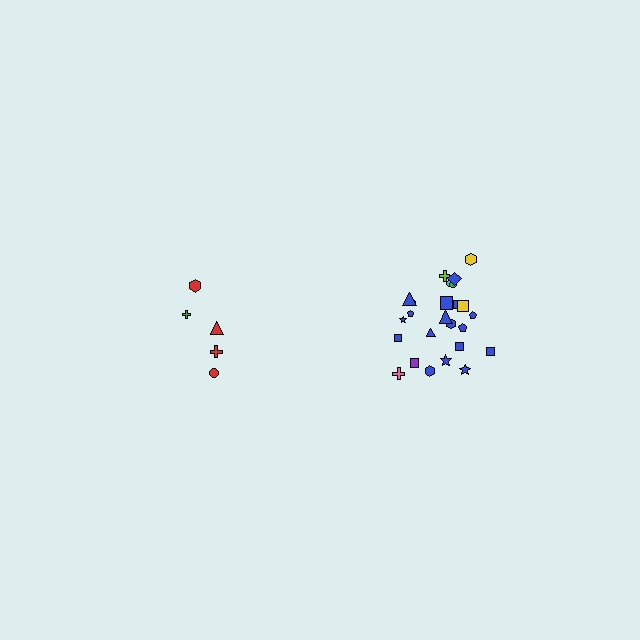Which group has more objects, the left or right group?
The right group.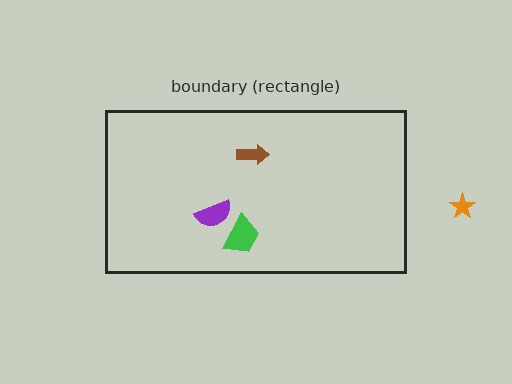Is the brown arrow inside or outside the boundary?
Inside.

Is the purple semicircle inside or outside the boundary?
Inside.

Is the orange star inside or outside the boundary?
Outside.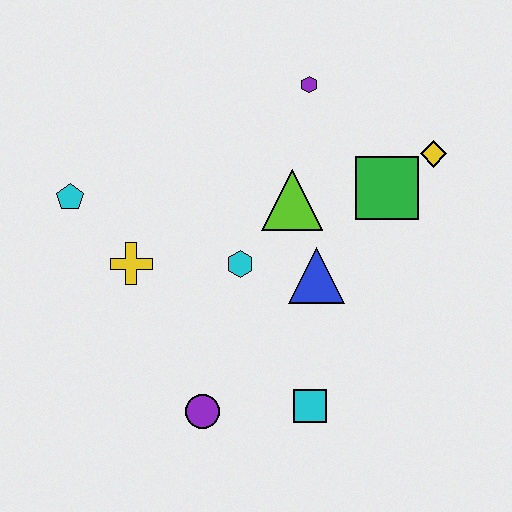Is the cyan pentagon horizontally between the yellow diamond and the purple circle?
No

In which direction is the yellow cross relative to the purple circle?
The yellow cross is above the purple circle.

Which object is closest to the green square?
The yellow diamond is closest to the green square.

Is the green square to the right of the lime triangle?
Yes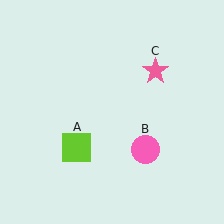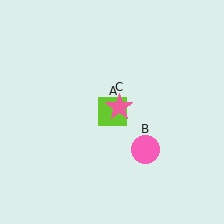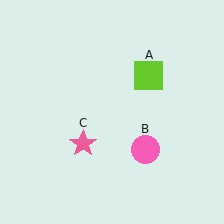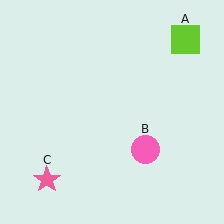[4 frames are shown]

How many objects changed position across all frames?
2 objects changed position: lime square (object A), pink star (object C).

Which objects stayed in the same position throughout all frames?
Pink circle (object B) remained stationary.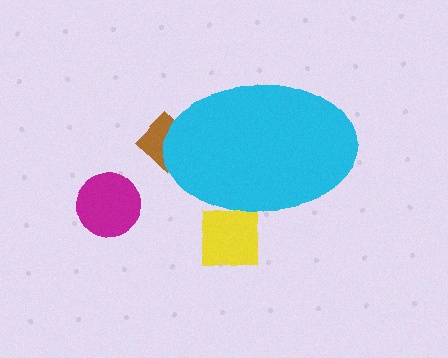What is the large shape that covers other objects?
A cyan ellipse.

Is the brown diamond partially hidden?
Yes, the brown diamond is partially hidden behind the cyan ellipse.